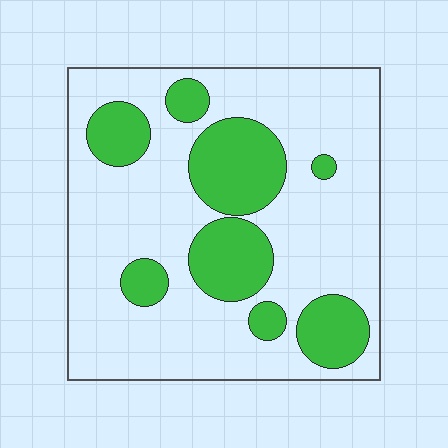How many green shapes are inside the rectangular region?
8.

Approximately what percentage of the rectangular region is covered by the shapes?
Approximately 25%.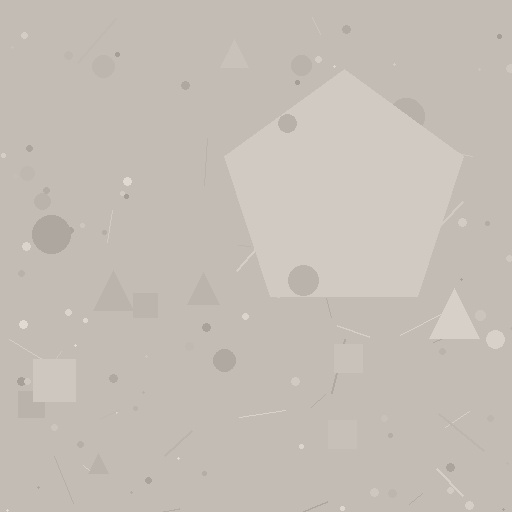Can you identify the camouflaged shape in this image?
The camouflaged shape is a pentagon.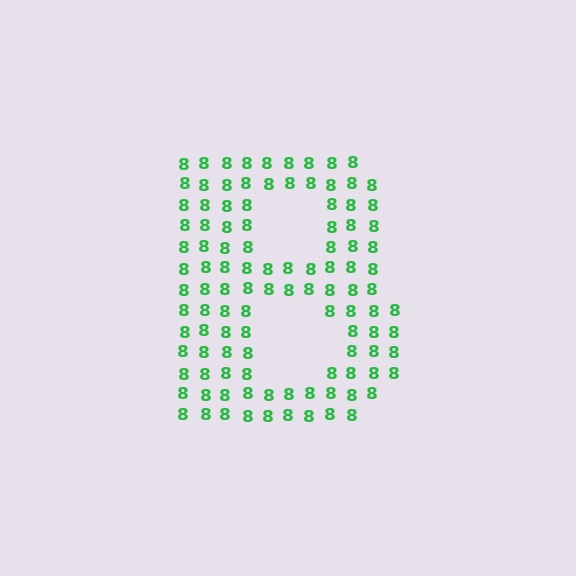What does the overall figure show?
The overall figure shows the letter B.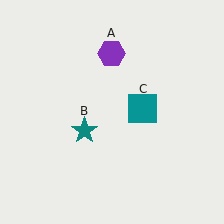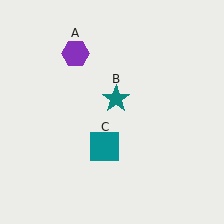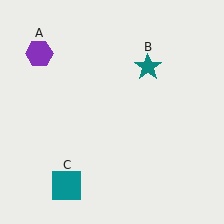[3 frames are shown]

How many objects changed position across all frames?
3 objects changed position: purple hexagon (object A), teal star (object B), teal square (object C).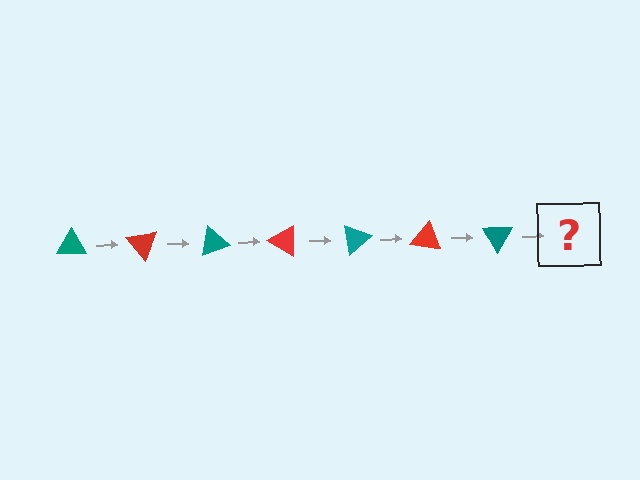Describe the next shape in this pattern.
It should be a red triangle, rotated 350 degrees from the start.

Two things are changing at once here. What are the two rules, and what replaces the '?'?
The two rules are that it rotates 50 degrees each step and the color cycles through teal and red. The '?' should be a red triangle, rotated 350 degrees from the start.